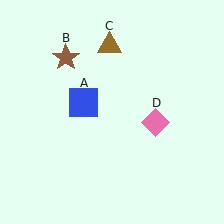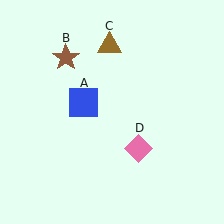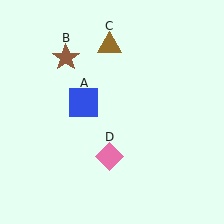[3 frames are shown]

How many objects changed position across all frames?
1 object changed position: pink diamond (object D).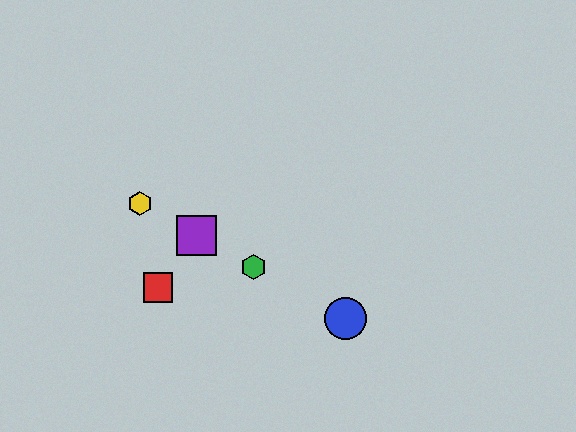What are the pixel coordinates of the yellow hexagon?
The yellow hexagon is at (140, 204).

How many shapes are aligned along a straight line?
4 shapes (the blue circle, the green hexagon, the yellow hexagon, the purple square) are aligned along a straight line.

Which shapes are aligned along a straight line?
The blue circle, the green hexagon, the yellow hexagon, the purple square are aligned along a straight line.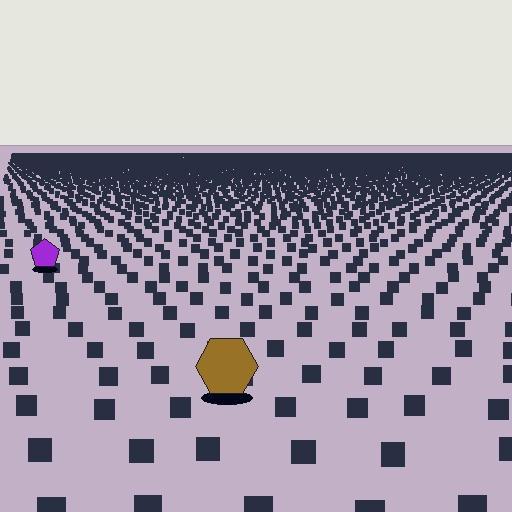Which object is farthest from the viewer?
The purple pentagon is farthest from the viewer. It appears smaller and the ground texture around it is denser.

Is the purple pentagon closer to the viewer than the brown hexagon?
No. The brown hexagon is closer — you can tell from the texture gradient: the ground texture is coarser near it.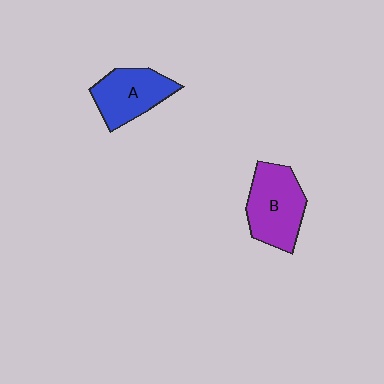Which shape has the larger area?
Shape B (purple).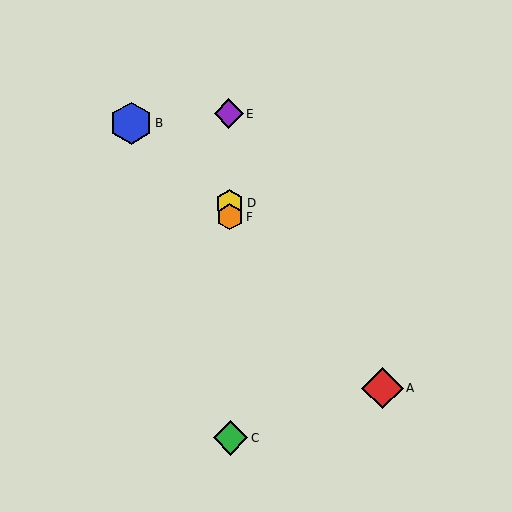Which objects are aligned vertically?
Objects C, D, E, F are aligned vertically.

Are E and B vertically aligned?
No, E is at x≈229 and B is at x≈131.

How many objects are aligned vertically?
4 objects (C, D, E, F) are aligned vertically.